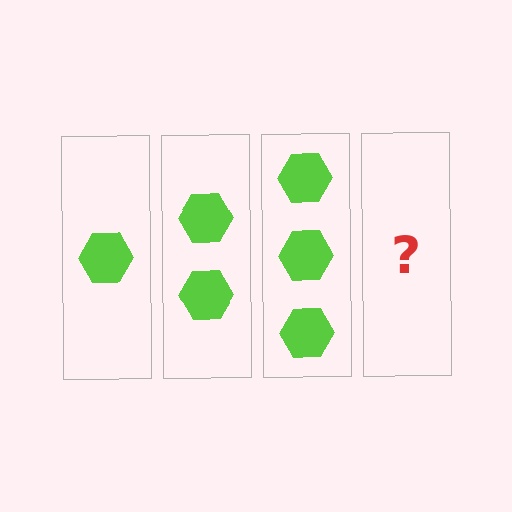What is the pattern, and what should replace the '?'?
The pattern is that each step adds one more hexagon. The '?' should be 4 hexagons.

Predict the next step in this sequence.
The next step is 4 hexagons.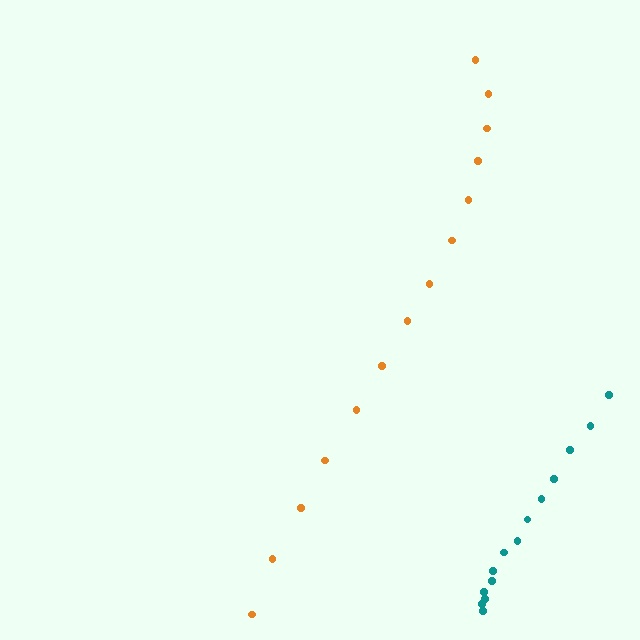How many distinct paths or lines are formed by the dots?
There are 2 distinct paths.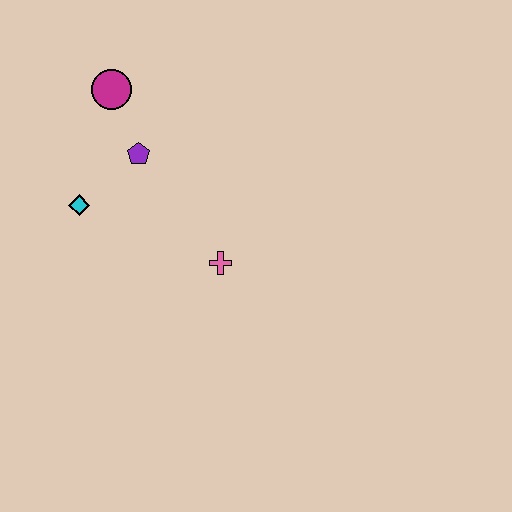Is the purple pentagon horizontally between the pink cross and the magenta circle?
Yes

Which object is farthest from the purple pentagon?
The pink cross is farthest from the purple pentagon.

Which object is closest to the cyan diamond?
The purple pentagon is closest to the cyan diamond.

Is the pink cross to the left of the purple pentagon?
No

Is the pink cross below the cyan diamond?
Yes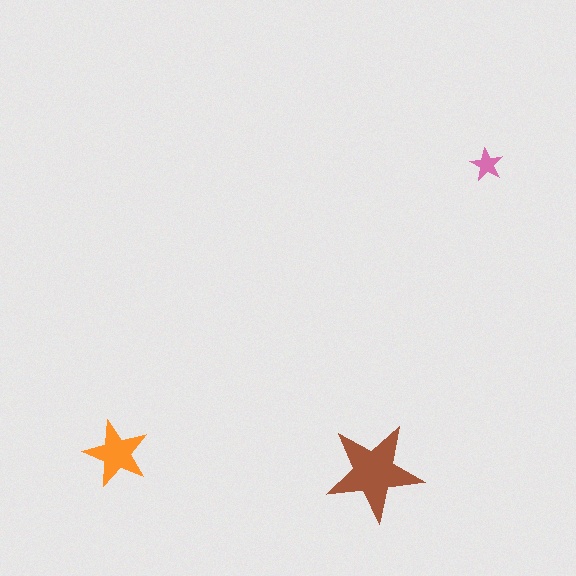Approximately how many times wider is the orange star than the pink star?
About 2 times wider.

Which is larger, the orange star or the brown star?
The brown one.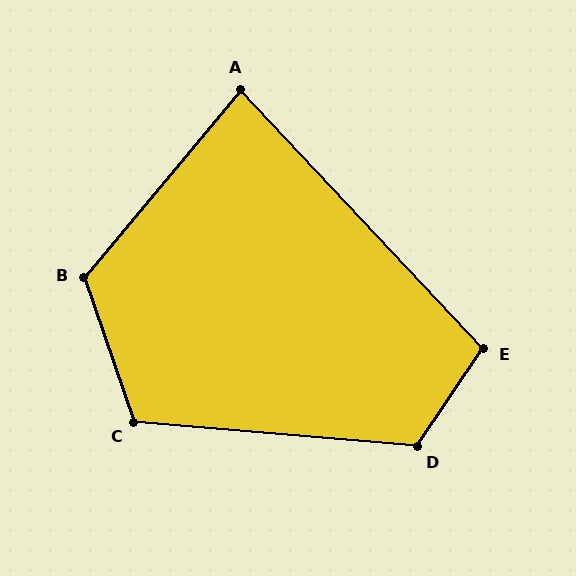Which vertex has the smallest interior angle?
A, at approximately 83 degrees.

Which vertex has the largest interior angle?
B, at approximately 121 degrees.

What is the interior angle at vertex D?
Approximately 119 degrees (obtuse).